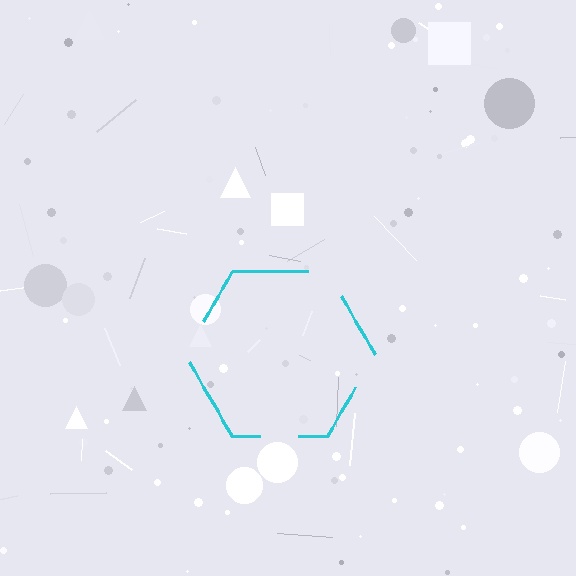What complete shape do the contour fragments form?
The contour fragments form a hexagon.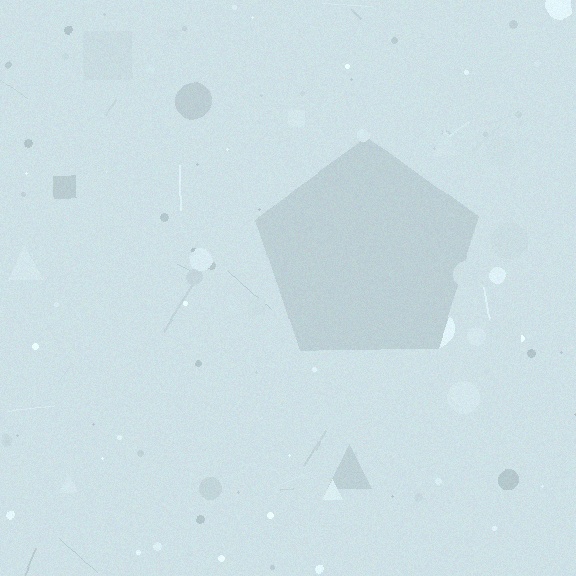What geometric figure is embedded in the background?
A pentagon is embedded in the background.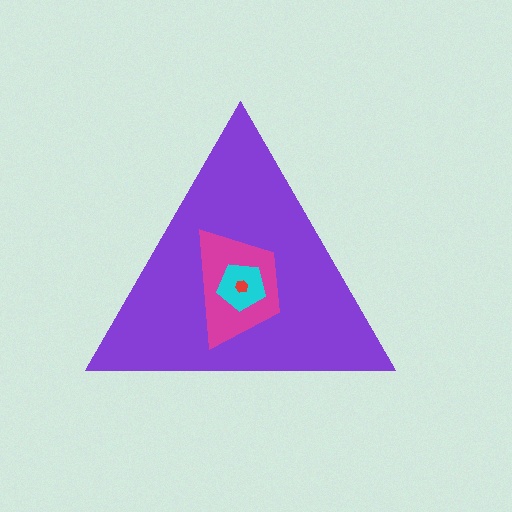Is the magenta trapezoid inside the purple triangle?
Yes.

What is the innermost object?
The red hexagon.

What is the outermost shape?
The purple triangle.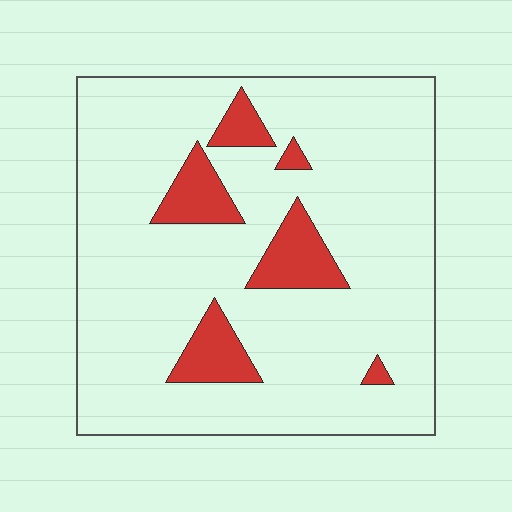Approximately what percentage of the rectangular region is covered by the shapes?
Approximately 15%.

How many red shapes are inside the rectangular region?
6.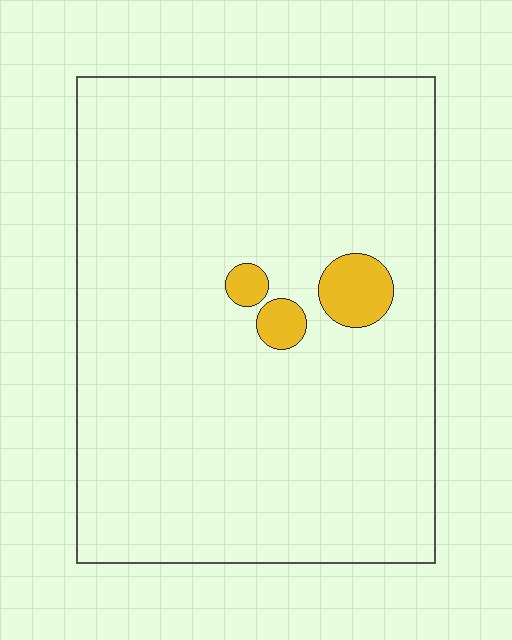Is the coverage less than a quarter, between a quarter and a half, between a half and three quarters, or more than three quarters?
Less than a quarter.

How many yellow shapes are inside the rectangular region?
3.